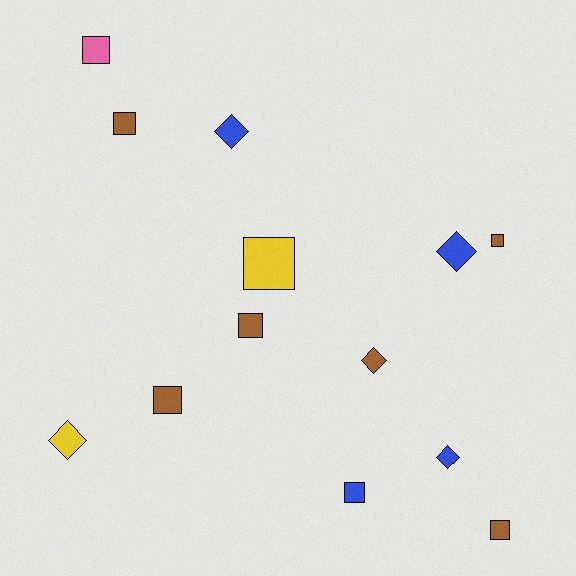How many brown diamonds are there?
There is 1 brown diamond.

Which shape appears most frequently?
Square, with 8 objects.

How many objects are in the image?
There are 13 objects.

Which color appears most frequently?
Brown, with 6 objects.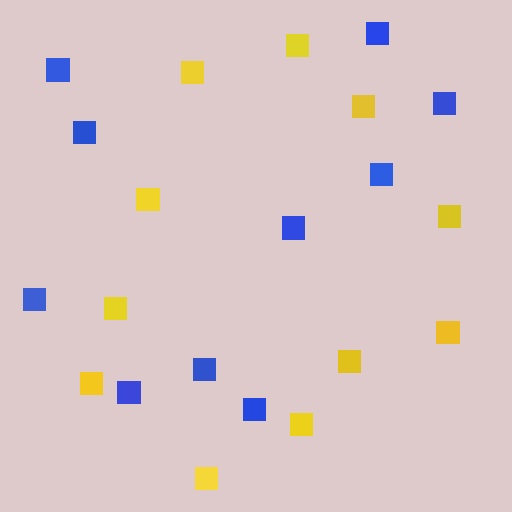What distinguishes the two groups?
There are 2 groups: one group of yellow squares (11) and one group of blue squares (10).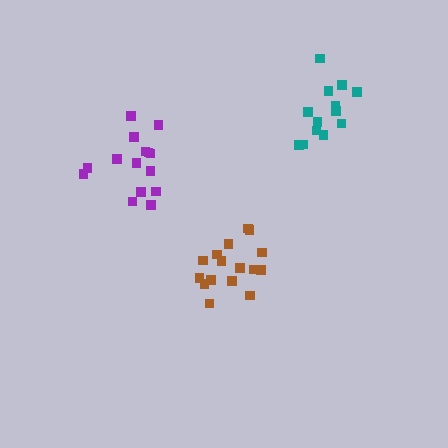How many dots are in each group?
Group 1: 15 dots, Group 2: 16 dots, Group 3: 13 dots (44 total).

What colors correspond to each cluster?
The clusters are colored: purple, brown, teal.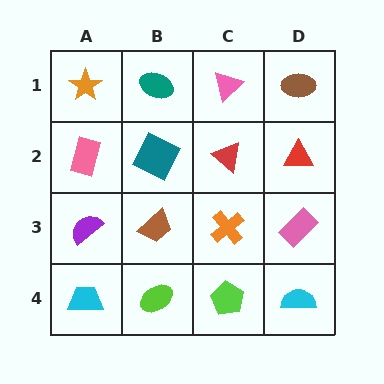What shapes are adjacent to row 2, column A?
An orange star (row 1, column A), a purple semicircle (row 3, column A), a teal square (row 2, column B).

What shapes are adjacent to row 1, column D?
A red triangle (row 2, column D), a pink triangle (row 1, column C).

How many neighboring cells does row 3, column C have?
4.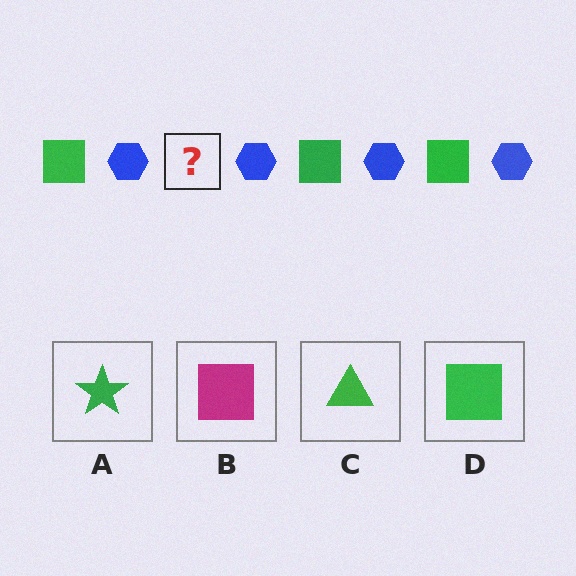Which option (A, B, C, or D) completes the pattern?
D.